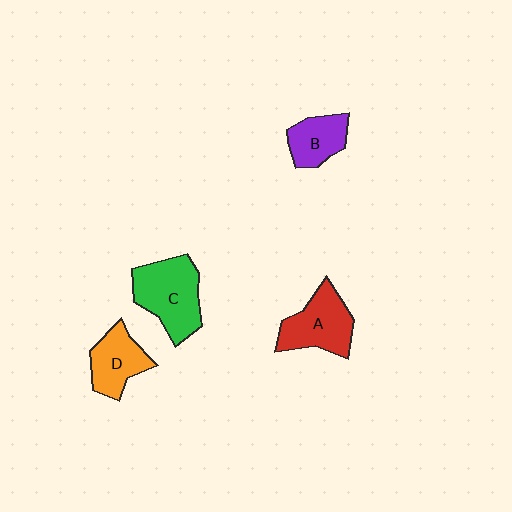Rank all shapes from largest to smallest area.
From largest to smallest: C (green), A (red), D (orange), B (purple).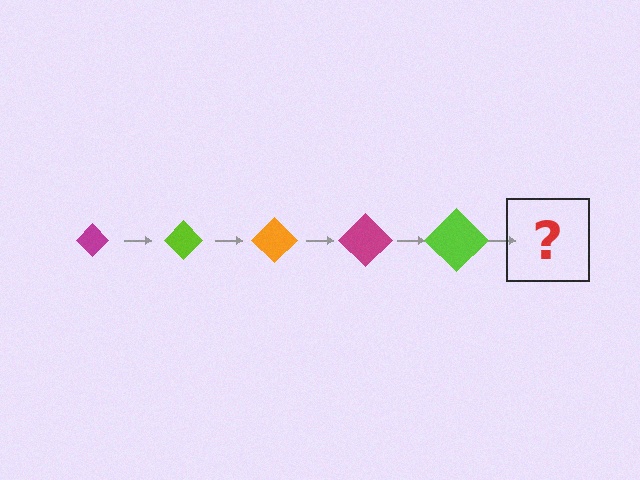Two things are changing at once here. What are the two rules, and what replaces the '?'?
The two rules are that the diamond grows larger each step and the color cycles through magenta, lime, and orange. The '?' should be an orange diamond, larger than the previous one.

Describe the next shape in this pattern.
It should be an orange diamond, larger than the previous one.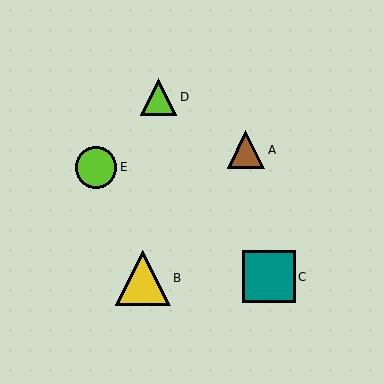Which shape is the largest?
The yellow triangle (labeled B) is the largest.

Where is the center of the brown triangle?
The center of the brown triangle is at (246, 150).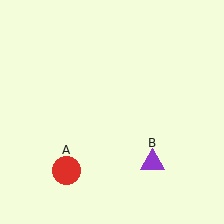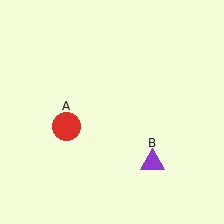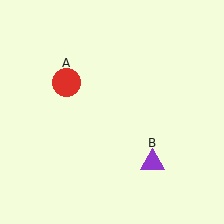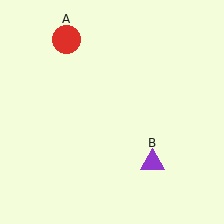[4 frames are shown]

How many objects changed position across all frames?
1 object changed position: red circle (object A).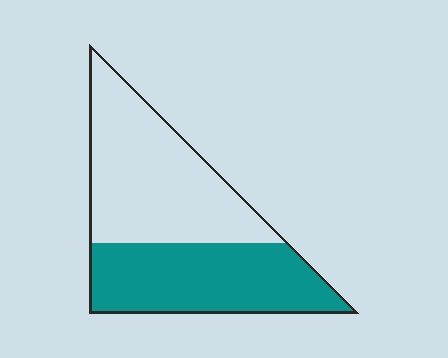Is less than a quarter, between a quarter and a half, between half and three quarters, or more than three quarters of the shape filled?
Between a quarter and a half.